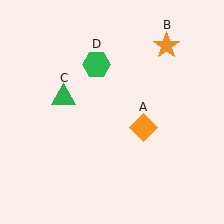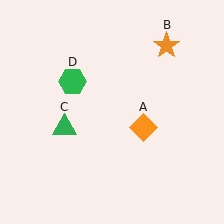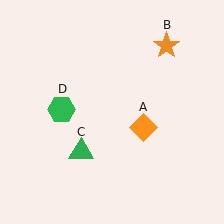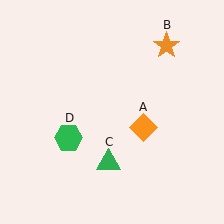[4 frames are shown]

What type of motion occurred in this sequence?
The green triangle (object C), green hexagon (object D) rotated counterclockwise around the center of the scene.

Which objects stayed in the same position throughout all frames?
Orange diamond (object A) and orange star (object B) remained stationary.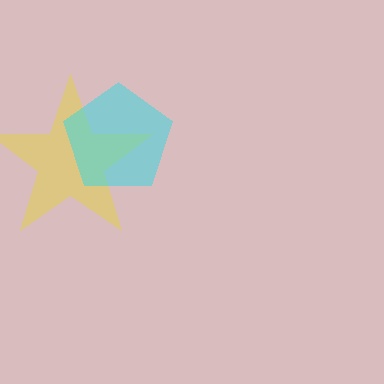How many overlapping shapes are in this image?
There are 2 overlapping shapes in the image.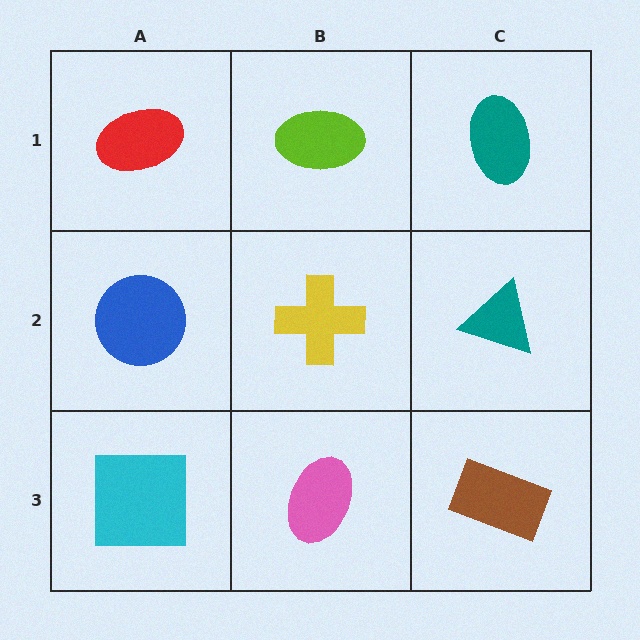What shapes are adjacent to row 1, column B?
A yellow cross (row 2, column B), a red ellipse (row 1, column A), a teal ellipse (row 1, column C).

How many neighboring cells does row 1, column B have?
3.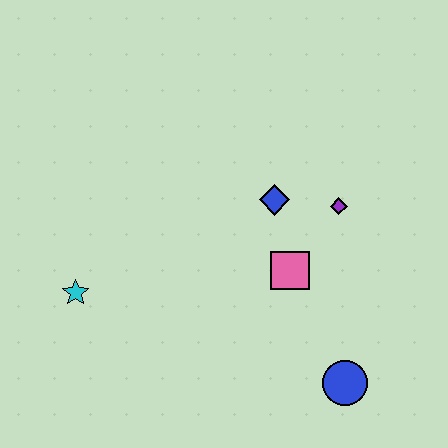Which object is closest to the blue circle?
The pink square is closest to the blue circle.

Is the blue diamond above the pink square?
Yes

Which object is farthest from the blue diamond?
The cyan star is farthest from the blue diamond.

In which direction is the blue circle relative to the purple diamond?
The blue circle is below the purple diamond.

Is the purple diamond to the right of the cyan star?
Yes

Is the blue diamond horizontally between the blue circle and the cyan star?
Yes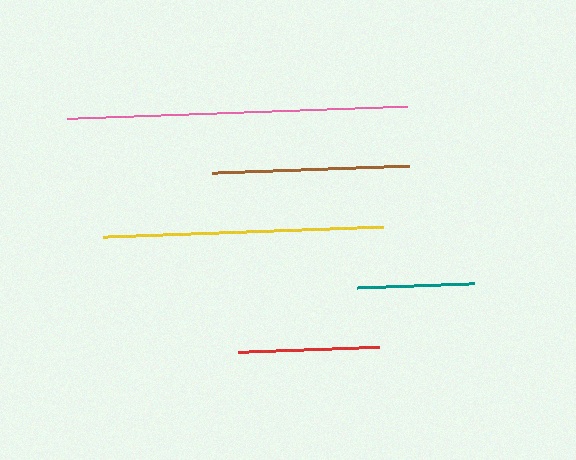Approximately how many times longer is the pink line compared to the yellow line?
The pink line is approximately 1.2 times the length of the yellow line.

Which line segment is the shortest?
The teal line is the shortest at approximately 117 pixels.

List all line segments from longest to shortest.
From longest to shortest: pink, yellow, brown, red, teal.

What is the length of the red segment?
The red segment is approximately 141 pixels long.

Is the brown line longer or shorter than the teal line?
The brown line is longer than the teal line.